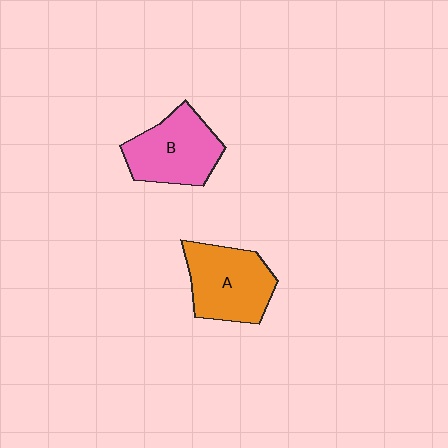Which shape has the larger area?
Shape A (orange).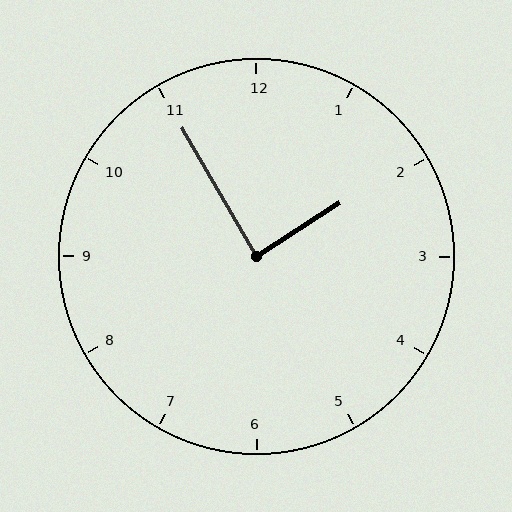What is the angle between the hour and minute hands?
Approximately 88 degrees.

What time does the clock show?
1:55.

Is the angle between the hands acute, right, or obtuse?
It is right.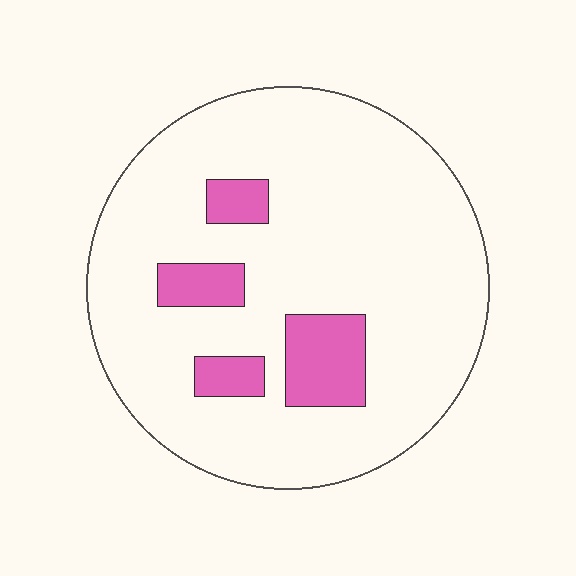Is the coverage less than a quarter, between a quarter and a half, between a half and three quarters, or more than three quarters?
Less than a quarter.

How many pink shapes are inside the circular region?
4.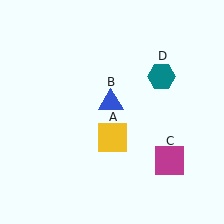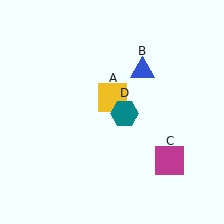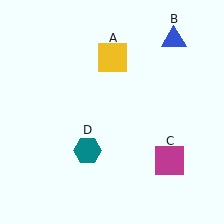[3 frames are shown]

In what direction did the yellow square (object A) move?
The yellow square (object A) moved up.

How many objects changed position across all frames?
3 objects changed position: yellow square (object A), blue triangle (object B), teal hexagon (object D).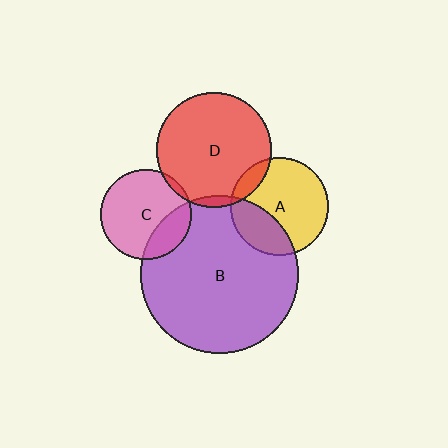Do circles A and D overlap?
Yes.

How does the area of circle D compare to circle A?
Approximately 1.4 times.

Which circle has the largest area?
Circle B (purple).